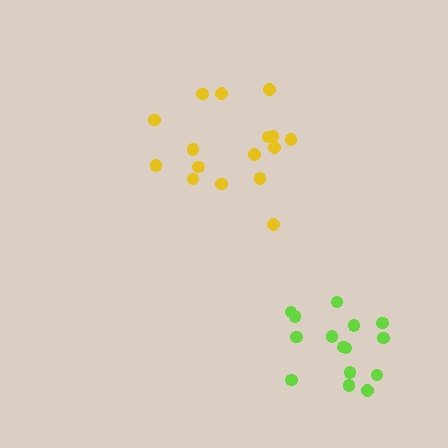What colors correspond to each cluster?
The clusters are colored: yellow, lime.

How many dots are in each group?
Group 1: 16 dots, Group 2: 15 dots (31 total).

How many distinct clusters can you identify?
There are 2 distinct clusters.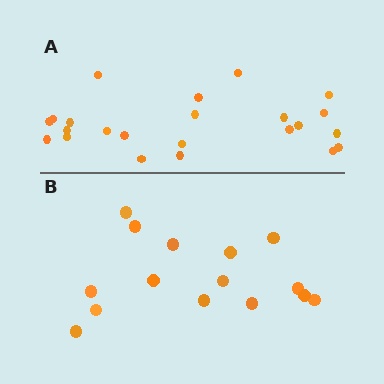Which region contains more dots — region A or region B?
Region A (the top region) has more dots.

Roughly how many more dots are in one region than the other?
Region A has roughly 8 or so more dots than region B.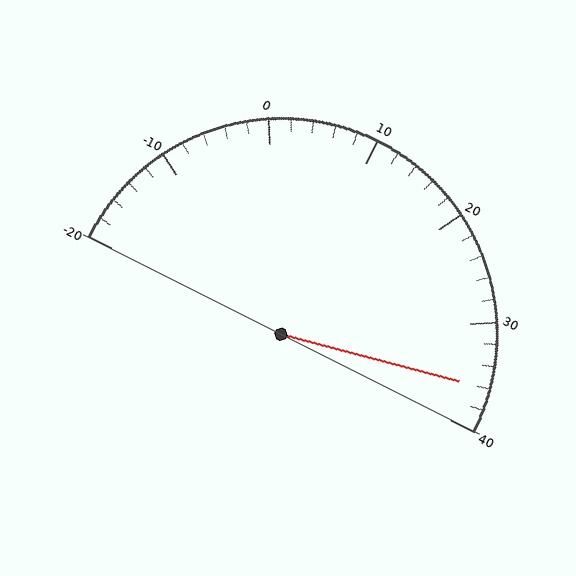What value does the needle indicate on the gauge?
The needle indicates approximately 36.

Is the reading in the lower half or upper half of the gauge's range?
The reading is in the upper half of the range (-20 to 40).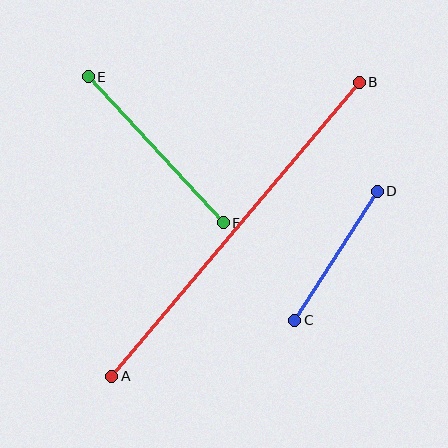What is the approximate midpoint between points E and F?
The midpoint is at approximately (156, 150) pixels.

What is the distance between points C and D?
The distance is approximately 153 pixels.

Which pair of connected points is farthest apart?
Points A and B are farthest apart.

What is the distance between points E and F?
The distance is approximately 199 pixels.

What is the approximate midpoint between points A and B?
The midpoint is at approximately (235, 229) pixels.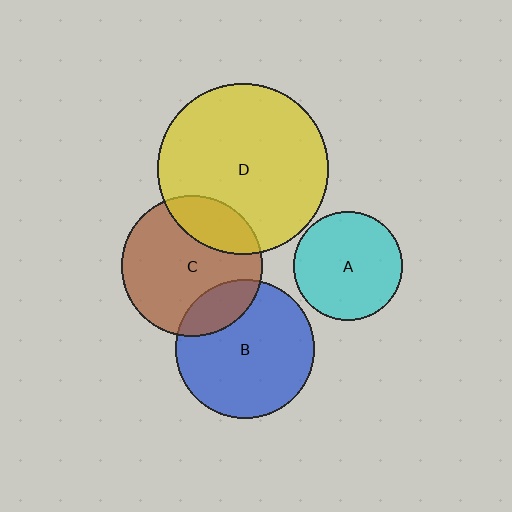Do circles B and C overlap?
Yes.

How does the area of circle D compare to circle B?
Approximately 1.5 times.